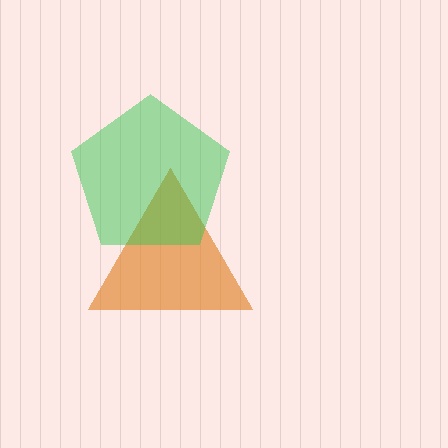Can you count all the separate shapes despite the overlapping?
Yes, there are 2 separate shapes.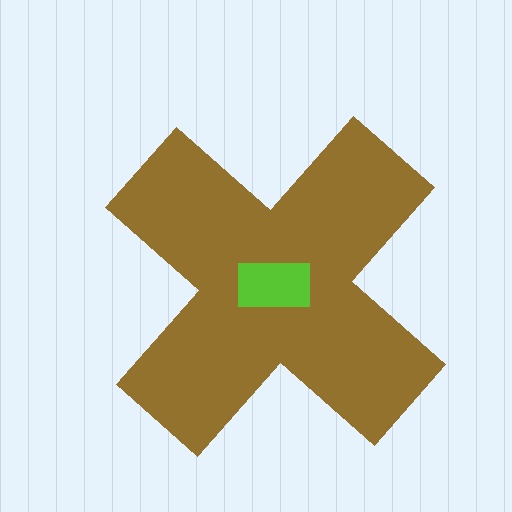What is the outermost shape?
The brown cross.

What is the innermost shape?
The lime rectangle.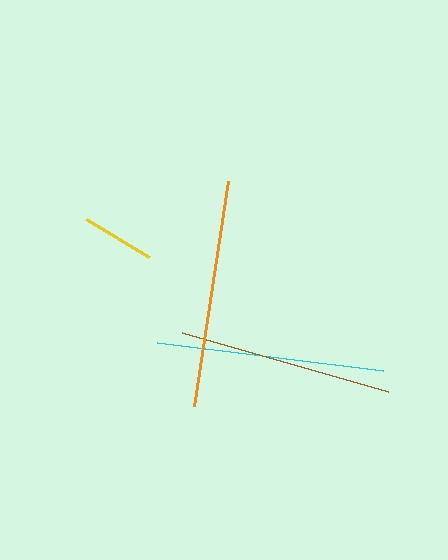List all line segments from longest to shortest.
From longest to shortest: orange, cyan, brown, yellow.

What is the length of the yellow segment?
The yellow segment is approximately 74 pixels long.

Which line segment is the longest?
The orange line is the longest at approximately 228 pixels.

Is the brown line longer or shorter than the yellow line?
The brown line is longer than the yellow line.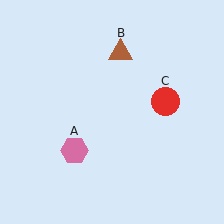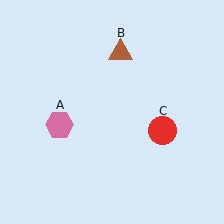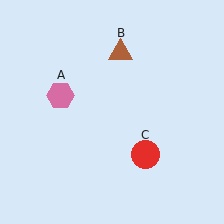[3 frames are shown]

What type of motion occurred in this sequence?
The pink hexagon (object A), red circle (object C) rotated clockwise around the center of the scene.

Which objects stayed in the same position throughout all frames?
Brown triangle (object B) remained stationary.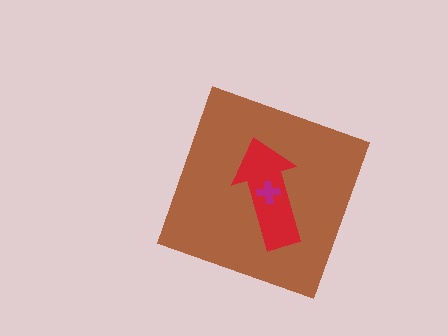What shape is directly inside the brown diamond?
The red arrow.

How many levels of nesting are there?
3.